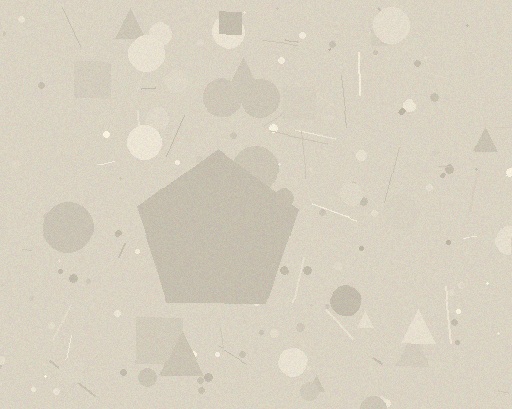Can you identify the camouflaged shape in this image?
The camouflaged shape is a pentagon.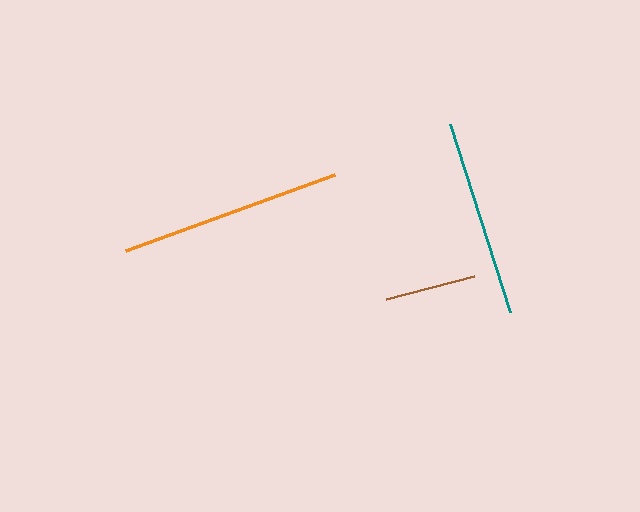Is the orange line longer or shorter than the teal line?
The orange line is longer than the teal line.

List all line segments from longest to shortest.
From longest to shortest: orange, teal, brown.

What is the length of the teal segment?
The teal segment is approximately 198 pixels long.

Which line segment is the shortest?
The brown line is the shortest at approximately 91 pixels.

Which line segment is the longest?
The orange line is the longest at approximately 223 pixels.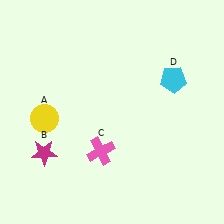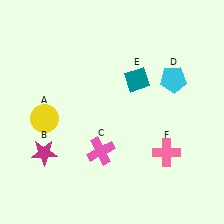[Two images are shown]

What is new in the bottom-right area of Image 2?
A pink cross (F) was added in the bottom-right area of Image 2.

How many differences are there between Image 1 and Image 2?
There are 2 differences between the two images.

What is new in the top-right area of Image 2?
A teal diamond (E) was added in the top-right area of Image 2.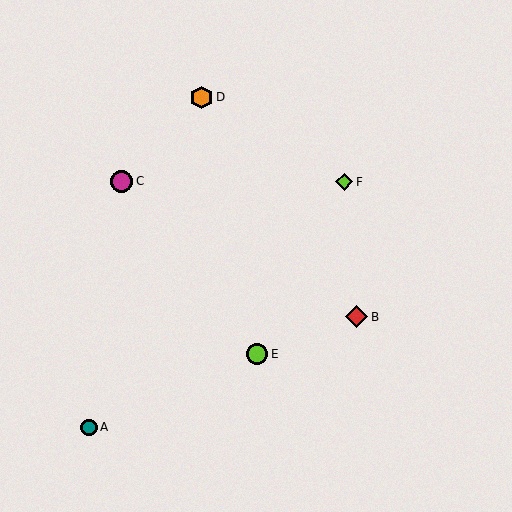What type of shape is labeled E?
Shape E is a lime circle.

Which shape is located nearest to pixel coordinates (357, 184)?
The lime diamond (labeled F) at (344, 182) is nearest to that location.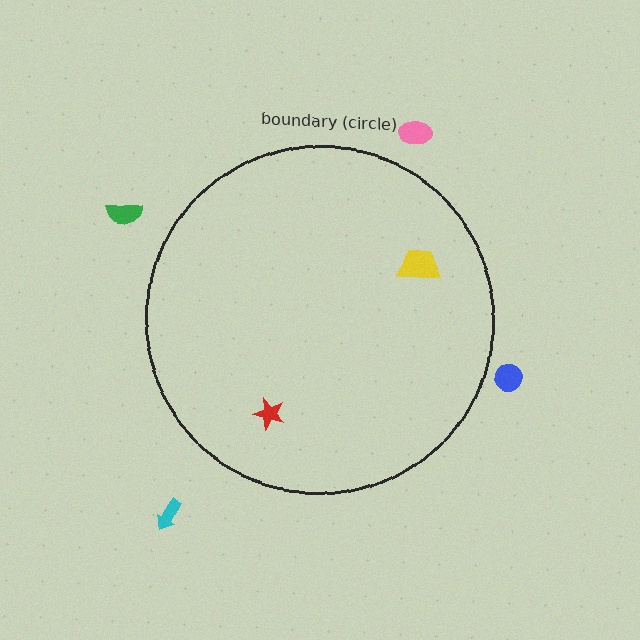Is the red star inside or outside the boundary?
Inside.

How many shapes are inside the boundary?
2 inside, 4 outside.